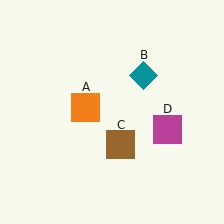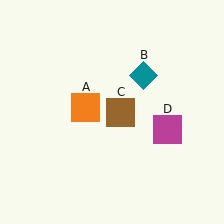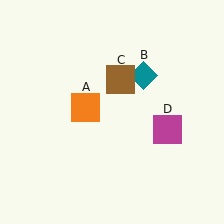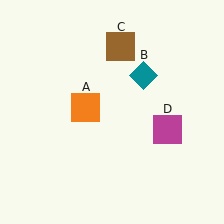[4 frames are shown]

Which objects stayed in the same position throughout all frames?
Orange square (object A) and teal diamond (object B) and magenta square (object D) remained stationary.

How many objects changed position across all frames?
1 object changed position: brown square (object C).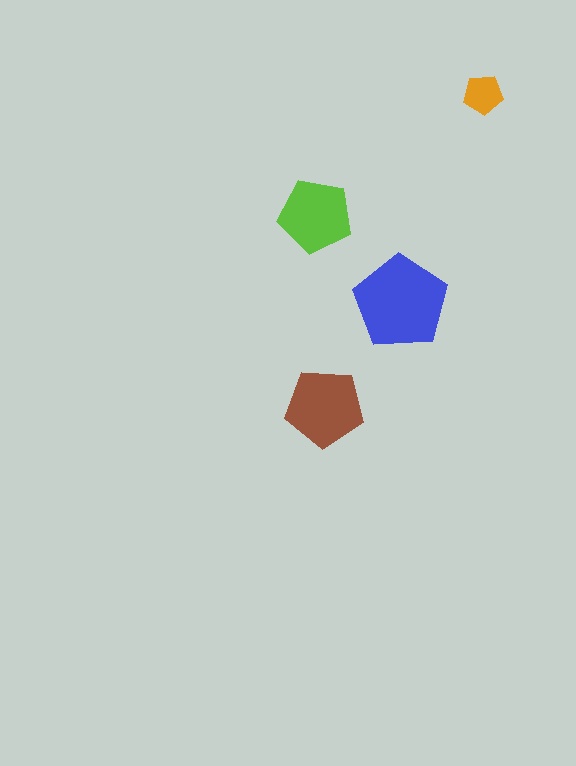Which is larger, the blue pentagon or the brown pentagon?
The blue one.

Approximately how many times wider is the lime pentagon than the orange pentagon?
About 2 times wider.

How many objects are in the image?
There are 4 objects in the image.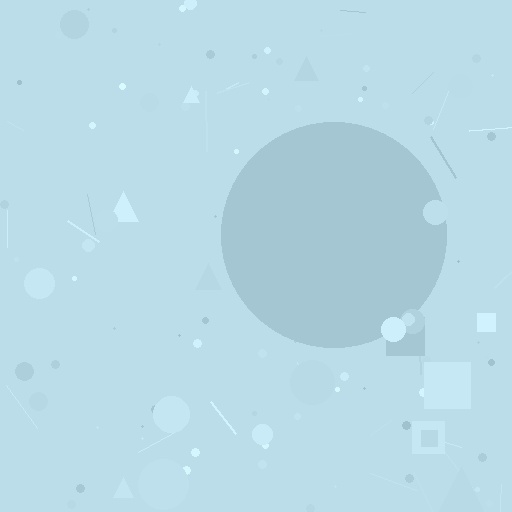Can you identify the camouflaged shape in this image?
The camouflaged shape is a circle.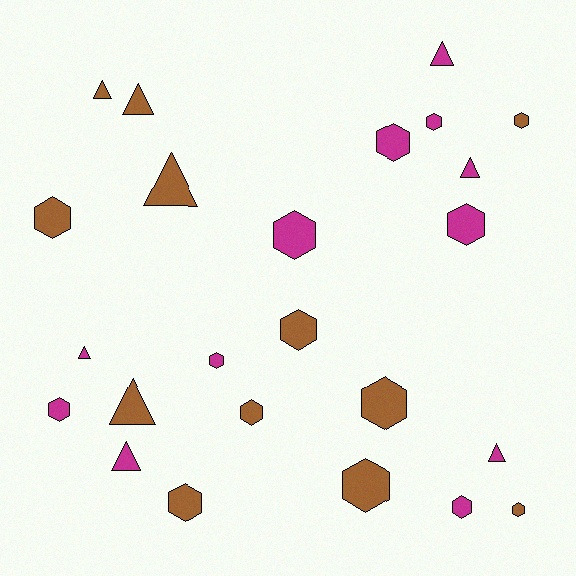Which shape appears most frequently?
Hexagon, with 15 objects.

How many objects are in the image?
There are 24 objects.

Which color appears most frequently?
Magenta, with 12 objects.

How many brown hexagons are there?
There are 8 brown hexagons.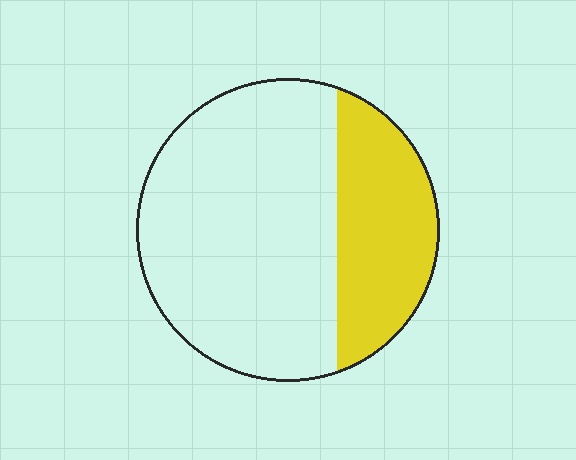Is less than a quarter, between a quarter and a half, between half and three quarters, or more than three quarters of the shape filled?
Between a quarter and a half.